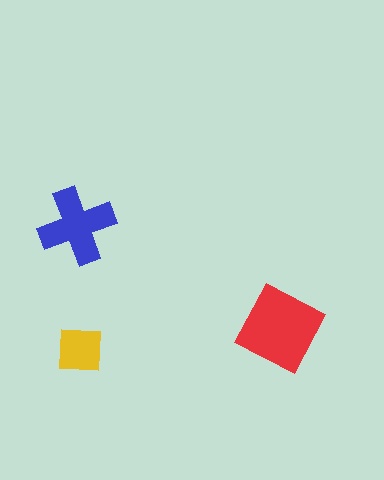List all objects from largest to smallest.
The red square, the blue cross, the yellow square.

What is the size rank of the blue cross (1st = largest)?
2nd.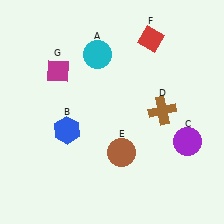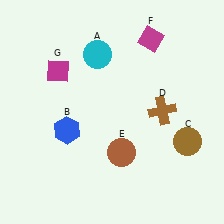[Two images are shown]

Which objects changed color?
C changed from purple to brown. F changed from red to magenta.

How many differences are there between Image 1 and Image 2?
There are 2 differences between the two images.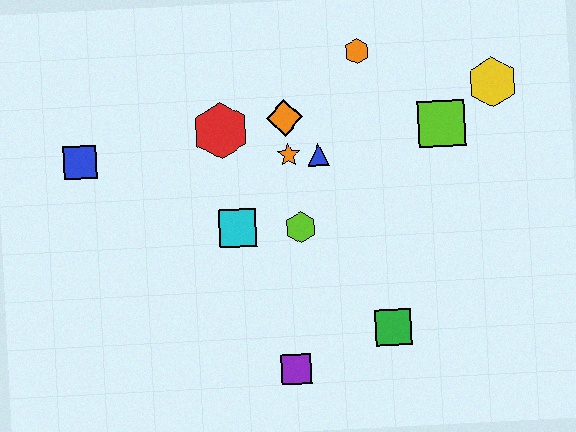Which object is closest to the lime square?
The yellow hexagon is closest to the lime square.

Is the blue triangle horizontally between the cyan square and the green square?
Yes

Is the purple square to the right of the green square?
No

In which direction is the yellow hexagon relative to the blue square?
The yellow hexagon is to the right of the blue square.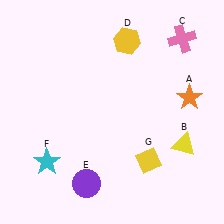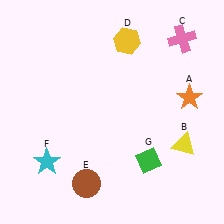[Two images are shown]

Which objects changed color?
E changed from purple to brown. G changed from yellow to green.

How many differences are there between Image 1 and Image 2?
There are 2 differences between the two images.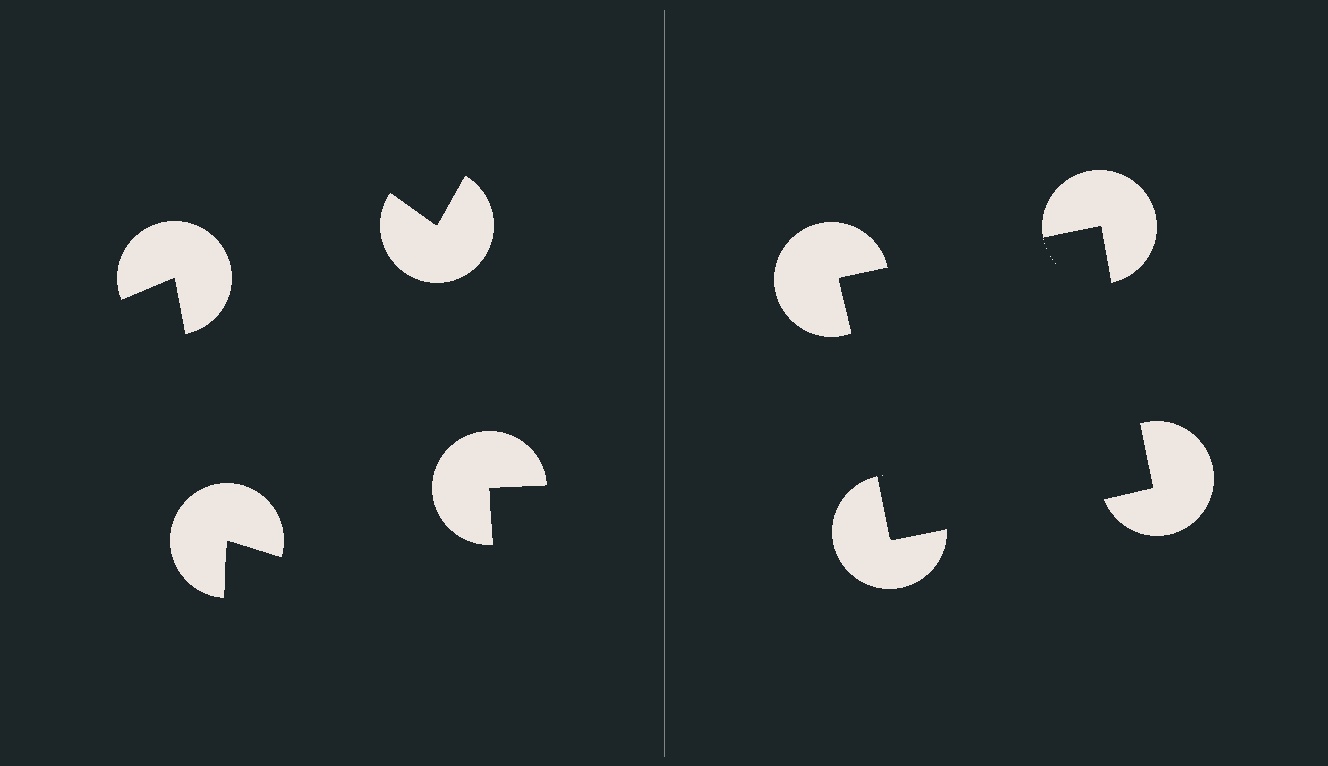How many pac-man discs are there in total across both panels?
8 — 4 on each side.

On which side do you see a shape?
An illusory square appears on the right side. On the left side the wedge cuts are rotated, so no coherent shape forms.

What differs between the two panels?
The pac-man discs are positioned identically on both sides; only the wedge orientations differ. On the right they align to a square; on the left they are misaligned.